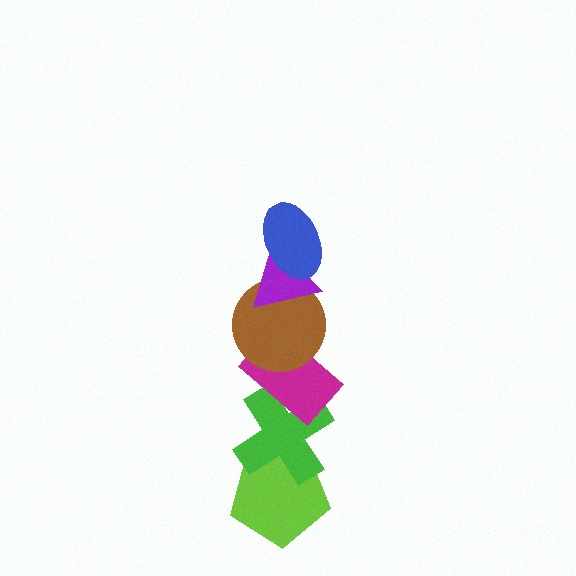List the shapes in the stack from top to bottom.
From top to bottom: the blue ellipse, the purple triangle, the brown circle, the magenta rectangle, the green cross, the lime pentagon.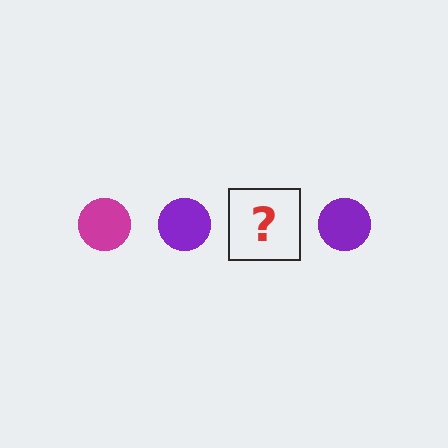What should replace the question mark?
The question mark should be replaced with a magenta circle.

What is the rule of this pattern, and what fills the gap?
The rule is that the pattern cycles through magenta, purple circles. The gap should be filled with a magenta circle.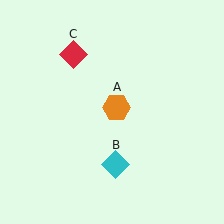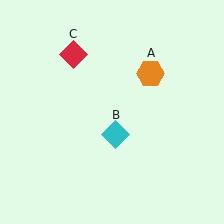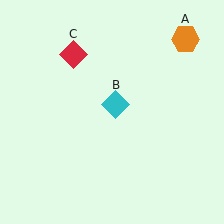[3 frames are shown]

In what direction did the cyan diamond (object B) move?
The cyan diamond (object B) moved up.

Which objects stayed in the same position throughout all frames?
Red diamond (object C) remained stationary.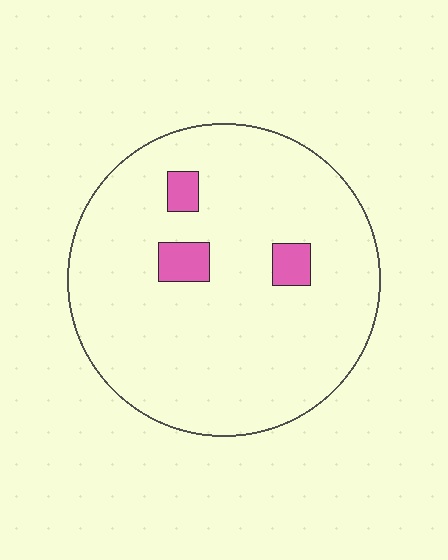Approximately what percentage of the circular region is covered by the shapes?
Approximately 5%.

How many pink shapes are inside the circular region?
3.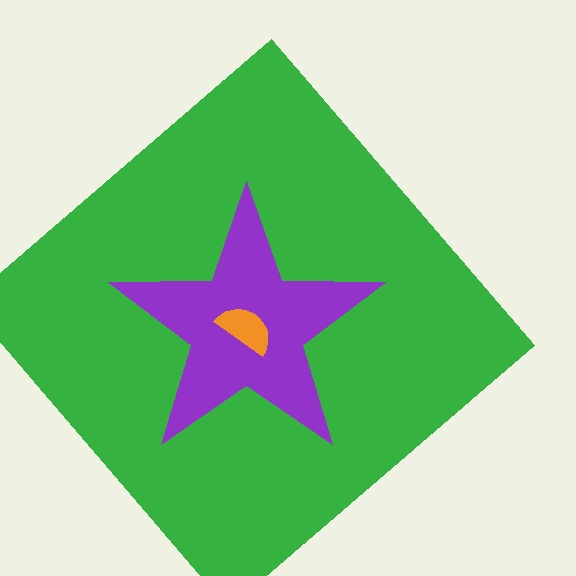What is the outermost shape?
The green diamond.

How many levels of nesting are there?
3.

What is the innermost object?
The orange semicircle.